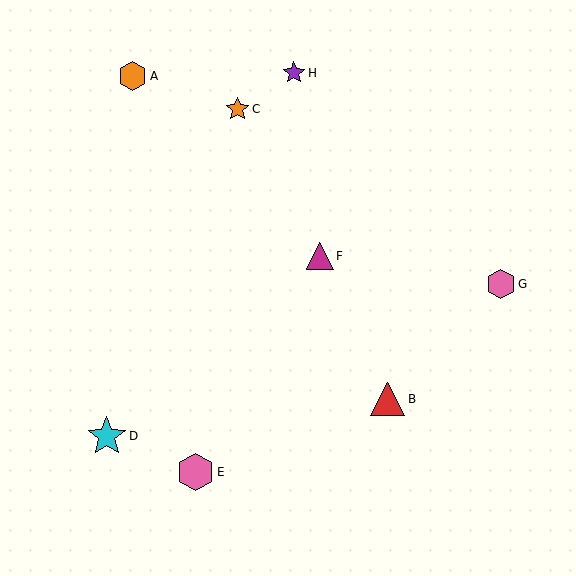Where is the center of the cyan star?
The center of the cyan star is at (107, 436).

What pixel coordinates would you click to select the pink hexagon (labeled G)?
Click at (501, 284) to select the pink hexagon G.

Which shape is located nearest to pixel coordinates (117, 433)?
The cyan star (labeled D) at (107, 436) is nearest to that location.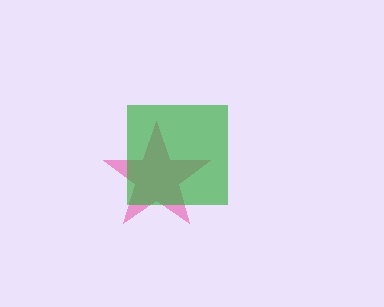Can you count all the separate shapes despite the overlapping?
Yes, there are 2 separate shapes.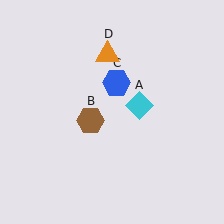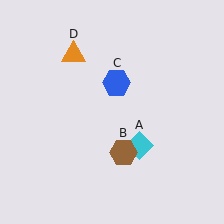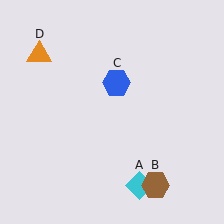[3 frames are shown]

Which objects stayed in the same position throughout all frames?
Blue hexagon (object C) remained stationary.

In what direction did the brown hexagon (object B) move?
The brown hexagon (object B) moved down and to the right.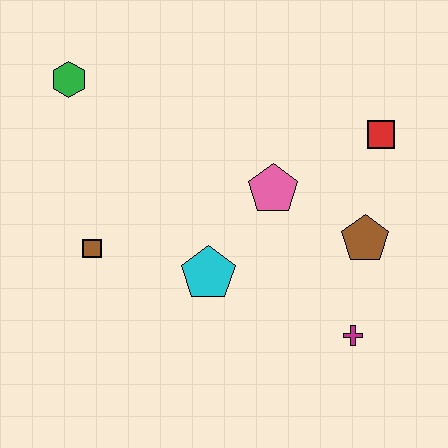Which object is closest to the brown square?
The cyan pentagon is closest to the brown square.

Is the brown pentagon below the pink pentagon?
Yes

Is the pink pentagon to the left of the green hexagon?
No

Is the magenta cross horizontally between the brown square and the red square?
Yes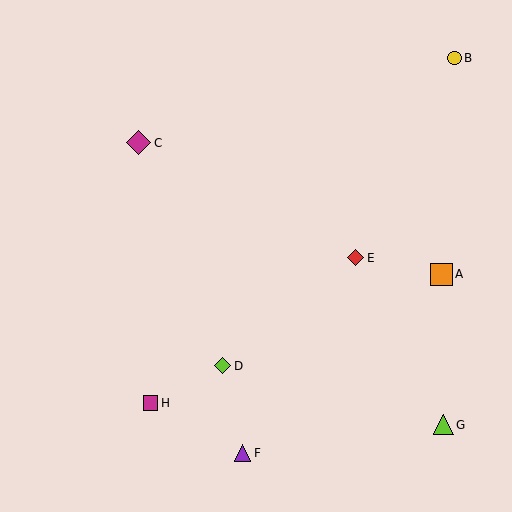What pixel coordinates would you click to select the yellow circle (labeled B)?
Click at (454, 58) to select the yellow circle B.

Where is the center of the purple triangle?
The center of the purple triangle is at (243, 453).